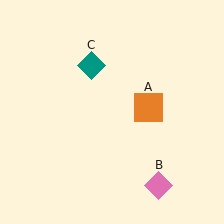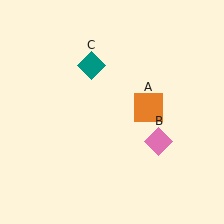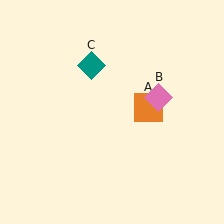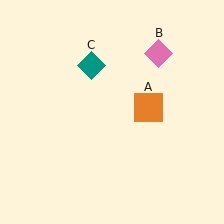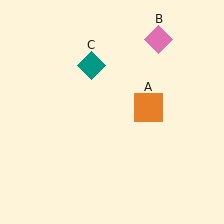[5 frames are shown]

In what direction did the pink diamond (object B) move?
The pink diamond (object B) moved up.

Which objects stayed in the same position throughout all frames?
Orange square (object A) and teal diamond (object C) remained stationary.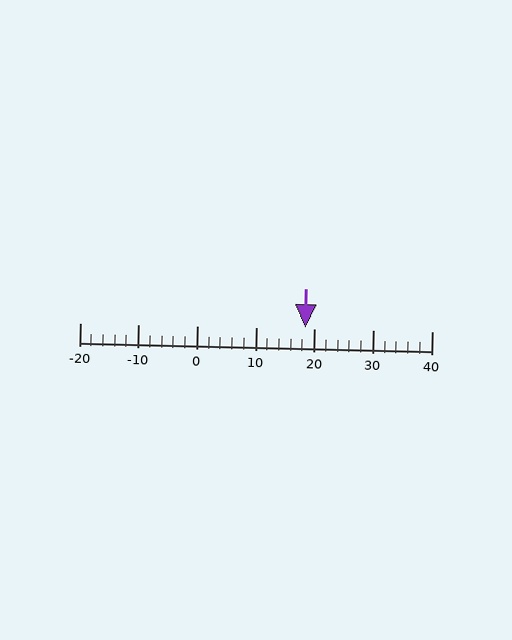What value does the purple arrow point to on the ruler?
The purple arrow points to approximately 18.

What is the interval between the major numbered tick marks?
The major tick marks are spaced 10 units apart.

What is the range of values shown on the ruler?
The ruler shows values from -20 to 40.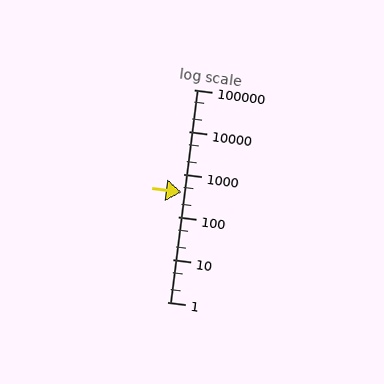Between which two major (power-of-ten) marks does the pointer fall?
The pointer is between 100 and 1000.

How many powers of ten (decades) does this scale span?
The scale spans 5 decades, from 1 to 100000.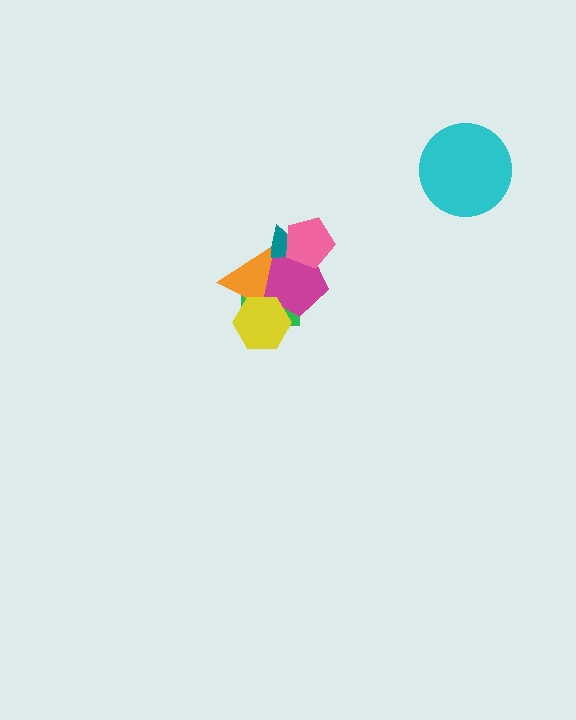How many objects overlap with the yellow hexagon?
3 objects overlap with the yellow hexagon.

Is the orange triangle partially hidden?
Yes, it is partially covered by another shape.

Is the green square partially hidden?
Yes, it is partially covered by another shape.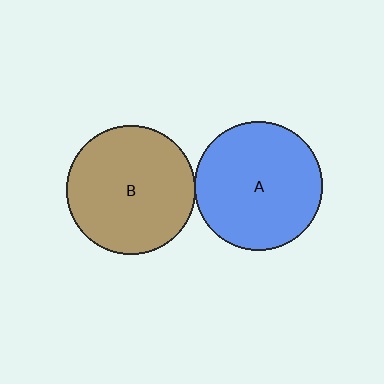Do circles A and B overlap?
Yes.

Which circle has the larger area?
Circle B (brown).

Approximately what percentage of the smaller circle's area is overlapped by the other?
Approximately 5%.